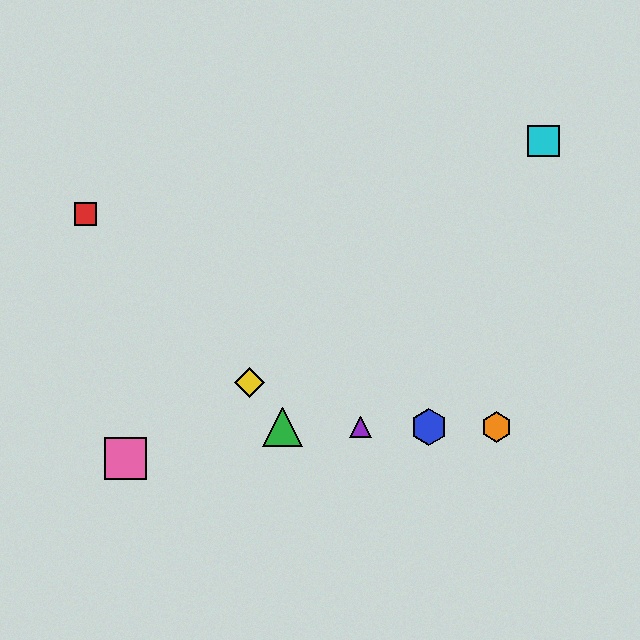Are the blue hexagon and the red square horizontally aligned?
No, the blue hexagon is at y≈427 and the red square is at y≈214.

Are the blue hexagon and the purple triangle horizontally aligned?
Yes, both are at y≈427.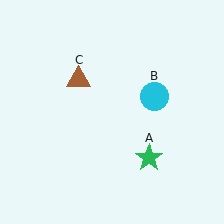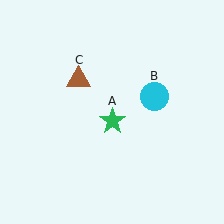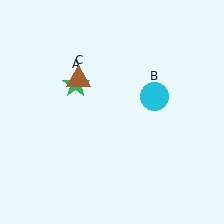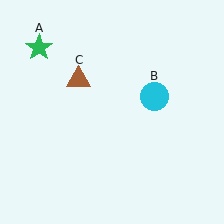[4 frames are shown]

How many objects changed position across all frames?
1 object changed position: green star (object A).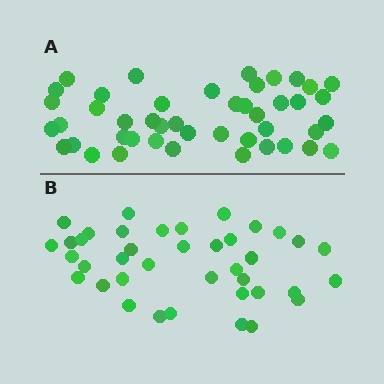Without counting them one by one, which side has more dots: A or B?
Region A (the top region) has more dots.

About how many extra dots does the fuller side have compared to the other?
Region A has about 6 more dots than region B.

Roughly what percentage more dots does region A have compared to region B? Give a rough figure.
About 15% more.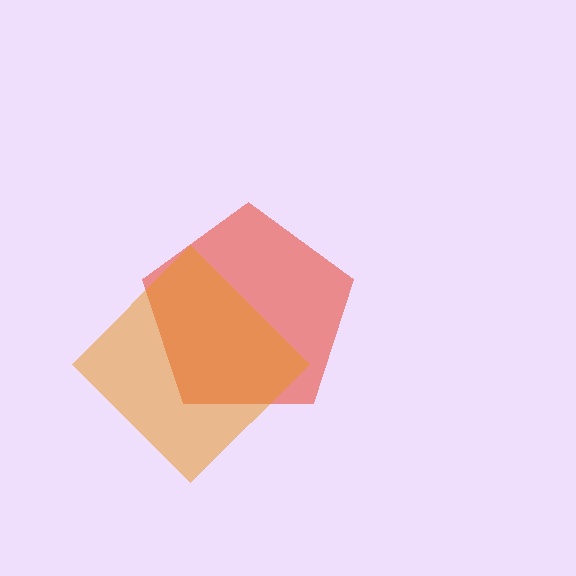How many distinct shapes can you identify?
There are 2 distinct shapes: a red pentagon, an orange diamond.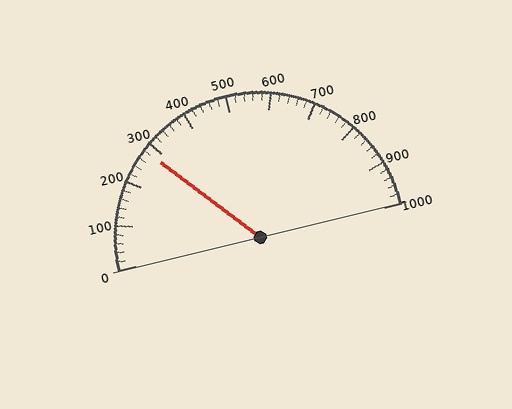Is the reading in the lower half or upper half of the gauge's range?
The reading is in the lower half of the range (0 to 1000).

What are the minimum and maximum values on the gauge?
The gauge ranges from 0 to 1000.